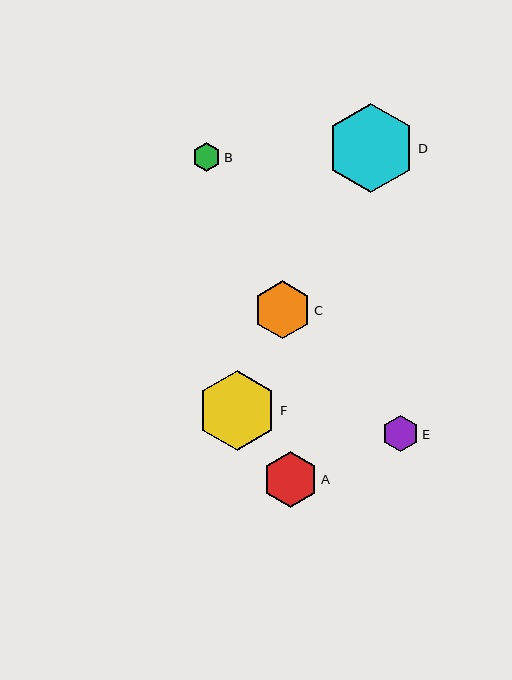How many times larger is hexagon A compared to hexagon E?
Hexagon A is approximately 1.5 times the size of hexagon E.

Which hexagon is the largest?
Hexagon D is the largest with a size of approximately 89 pixels.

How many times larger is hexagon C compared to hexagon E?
Hexagon C is approximately 1.6 times the size of hexagon E.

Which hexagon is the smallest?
Hexagon B is the smallest with a size of approximately 28 pixels.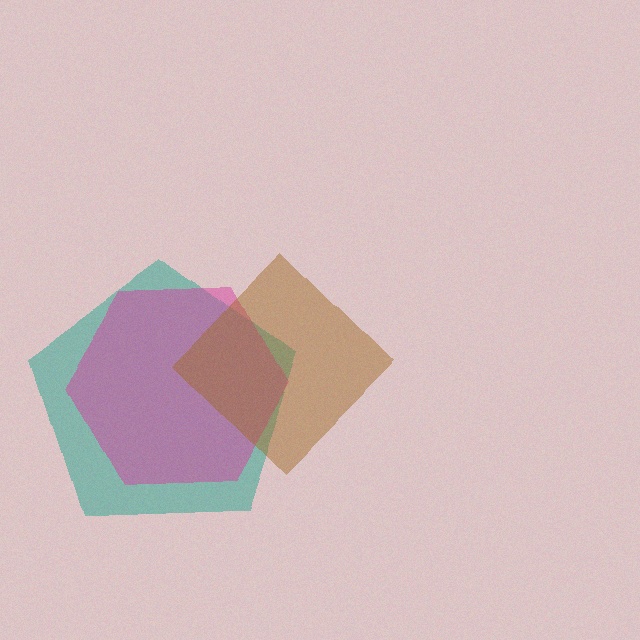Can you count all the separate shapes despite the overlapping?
Yes, there are 3 separate shapes.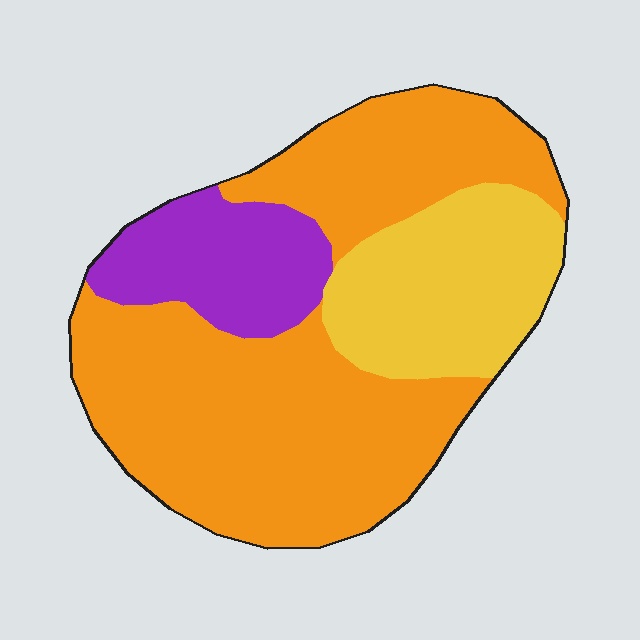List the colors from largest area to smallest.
From largest to smallest: orange, yellow, purple.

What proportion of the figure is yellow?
Yellow covers about 20% of the figure.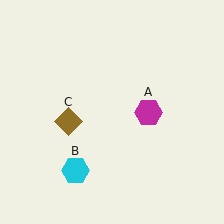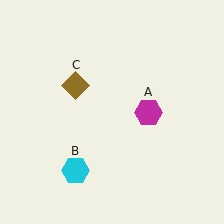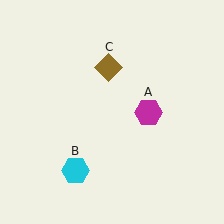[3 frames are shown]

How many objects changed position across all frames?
1 object changed position: brown diamond (object C).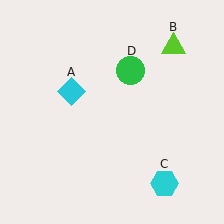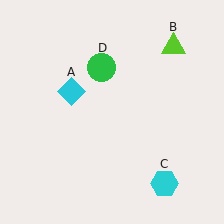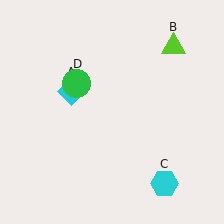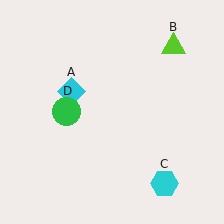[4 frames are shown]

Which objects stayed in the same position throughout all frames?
Cyan diamond (object A) and lime triangle (object B) and cyan hexagon (object C) remained stationary.